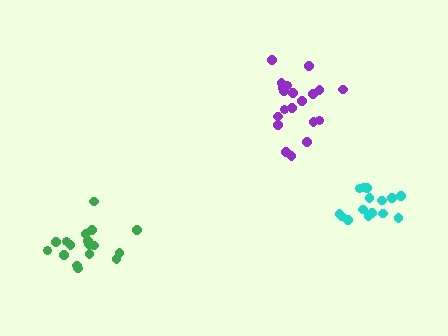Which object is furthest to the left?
The green cluster is leftmost.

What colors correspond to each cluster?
The clusters are colored: cyan, purple, green.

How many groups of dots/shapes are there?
There are 3 groups.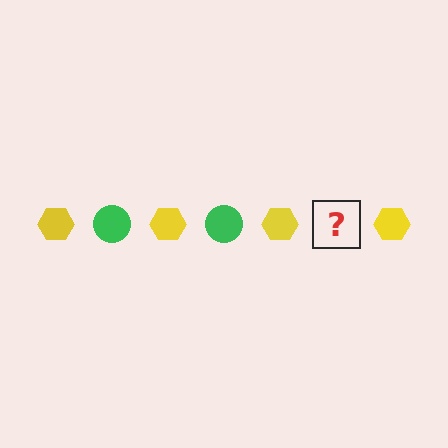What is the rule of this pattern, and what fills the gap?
The rule is that the pattern alternates between yellow hexagon and green circle. The gap should be filled with a green circle.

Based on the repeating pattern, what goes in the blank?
The blank should be a green circle.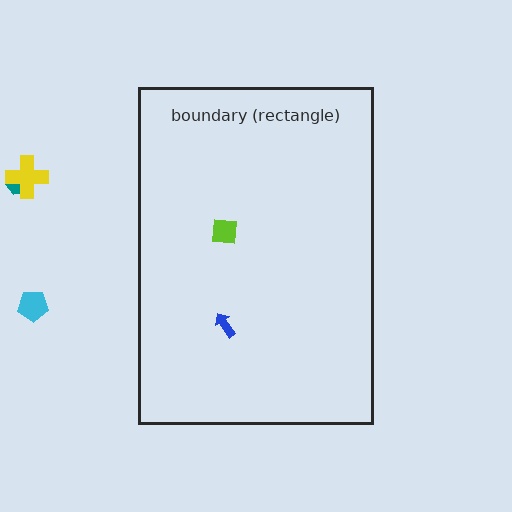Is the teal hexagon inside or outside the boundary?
Outside.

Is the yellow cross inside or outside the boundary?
Outside.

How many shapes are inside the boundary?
2 inside, 3 outside.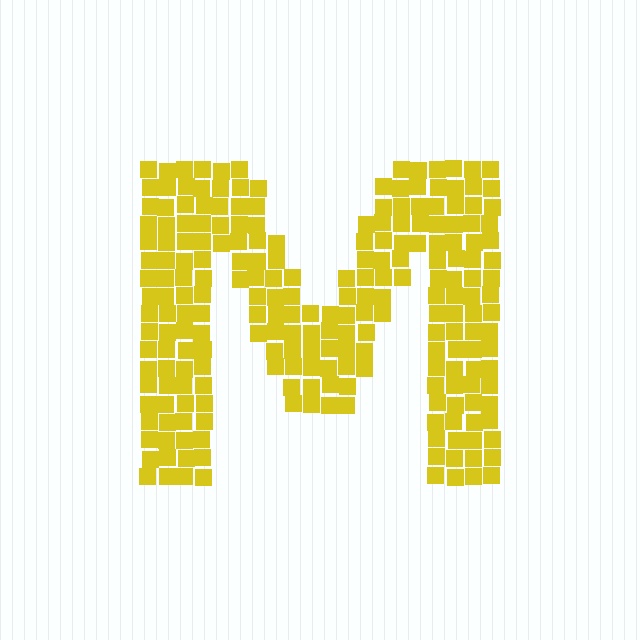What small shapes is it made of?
It is made of small squares.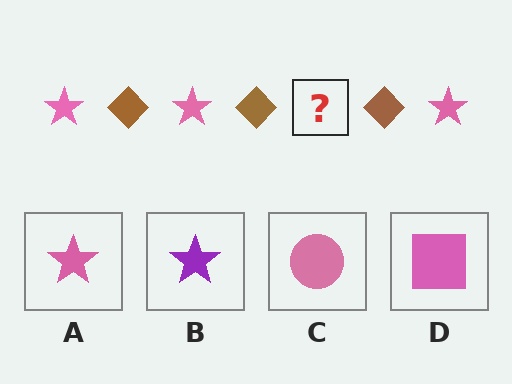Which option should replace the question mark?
Option A.